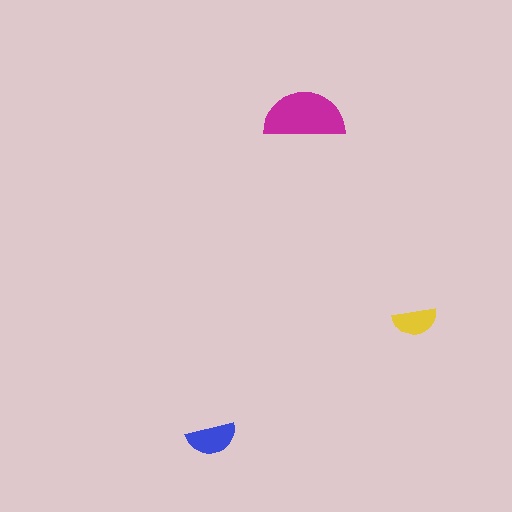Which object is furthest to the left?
The blue semicircle is leftmost.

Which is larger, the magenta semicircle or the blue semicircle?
The magenta one.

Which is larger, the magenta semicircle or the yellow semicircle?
The magenta one.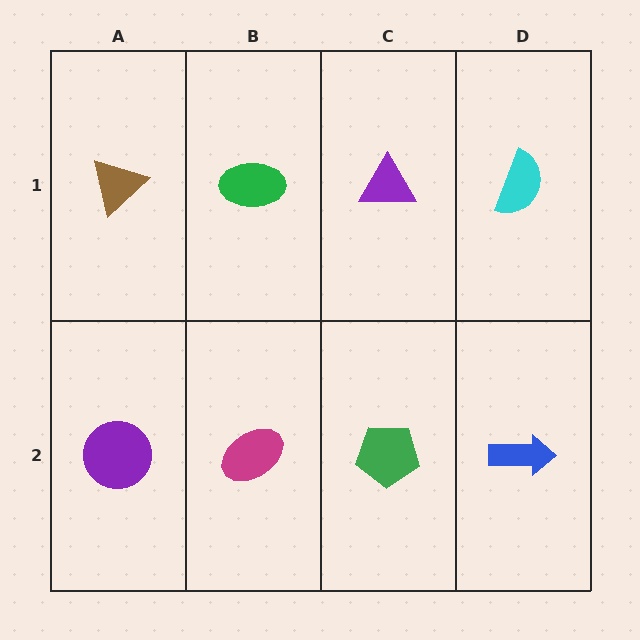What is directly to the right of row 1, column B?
A purple triangle.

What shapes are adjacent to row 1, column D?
A blue arrow (row 2, column D), a purple triangle (row 1, column C).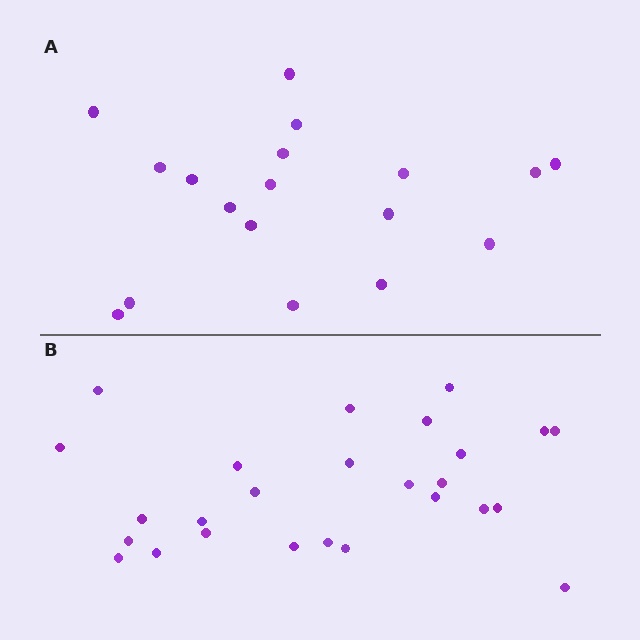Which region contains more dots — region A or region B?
Region B (the bottom region) has more dots.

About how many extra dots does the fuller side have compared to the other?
Region B has roughly 8 or so more dots than region A.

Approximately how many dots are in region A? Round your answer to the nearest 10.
About 20 dots. (The exact count is 18, which rounds to 20.)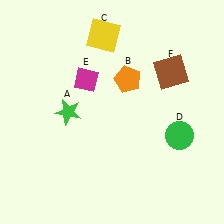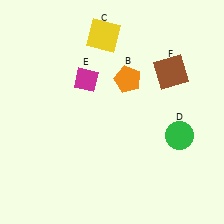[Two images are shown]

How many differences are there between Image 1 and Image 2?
There is 1 difference between the two images.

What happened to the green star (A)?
The green star (A) was removed in Image 2. It was in the top-left area of Image 1.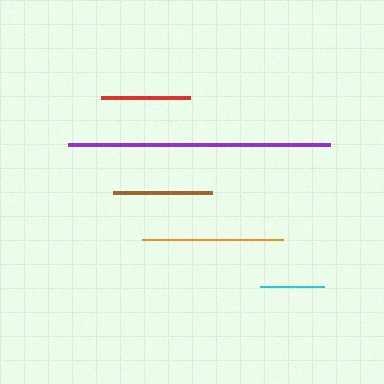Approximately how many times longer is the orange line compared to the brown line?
The orange line is approximately 1.4 times the length of the brown line.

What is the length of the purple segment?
The purple segment is approximately 262 pixels long.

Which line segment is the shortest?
The cyan line is the shortest at approximately 64 pixels.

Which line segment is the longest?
The purple line is the longest at approximately 262 pixels.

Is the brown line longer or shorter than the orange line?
The orange line is longer than the brown line.